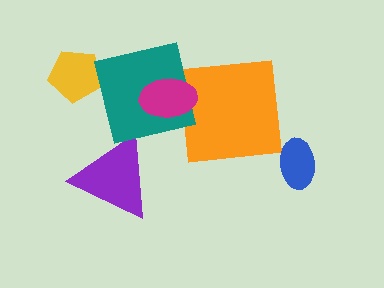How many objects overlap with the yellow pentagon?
0 objects overlap with the yellow pentagon.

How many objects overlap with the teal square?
1 object overlaps with the teal square.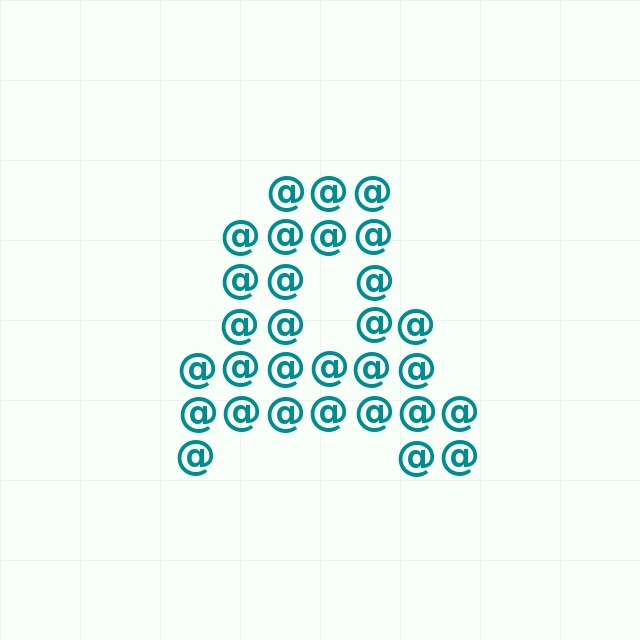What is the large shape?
The large shape is the letter A.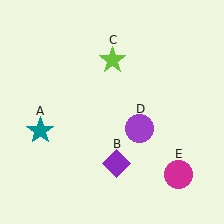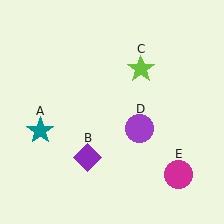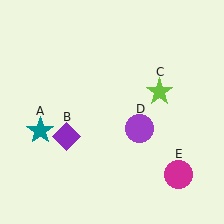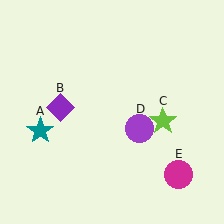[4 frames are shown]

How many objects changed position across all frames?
2 objects changed position: purple diamond (object B), lime star (object C).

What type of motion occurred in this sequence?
The purple diamond (object B), lime star (object C) rotated clockwise around the center of the scene.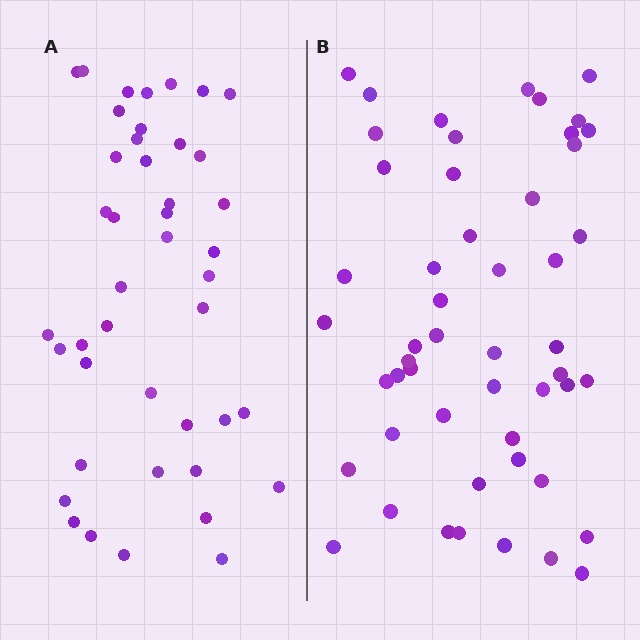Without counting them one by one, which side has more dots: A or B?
Region B (the right region) has more dots.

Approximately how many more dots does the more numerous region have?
Region B has roughly 8 or so more dots than region A.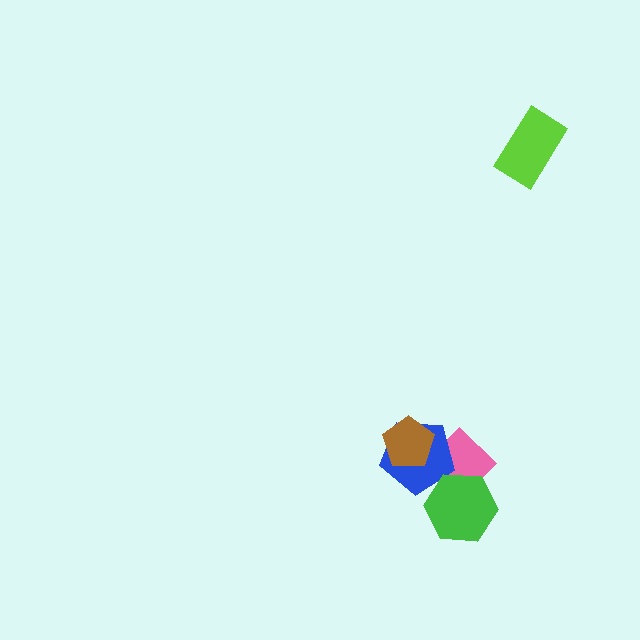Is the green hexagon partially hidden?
No, no other shape covers it.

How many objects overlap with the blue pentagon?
3 objects overlap with the blue pentagon.